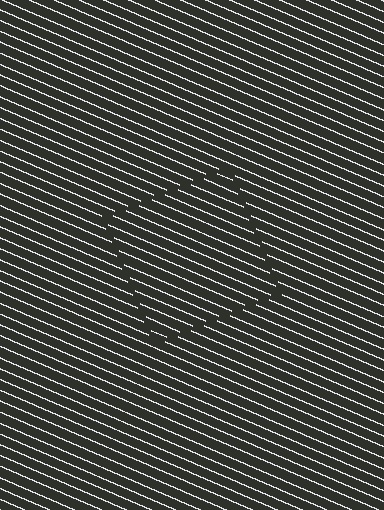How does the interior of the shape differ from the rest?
The interior of the shape contains the same grating, shifted by half a period — the contour is defined by the phase discontinuity where line-ends from the inner and outer gratings abut.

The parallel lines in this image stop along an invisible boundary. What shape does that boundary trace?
An illusory square. The interior of the shape contains the same grating, shifted by half a period — the contour is defined by the phase discontinuity where line-ends from the inner and outer gratings abut.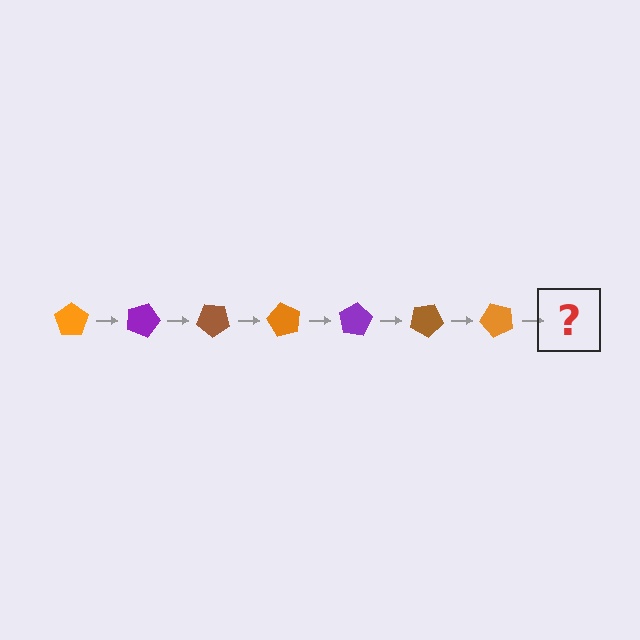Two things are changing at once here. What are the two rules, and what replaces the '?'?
The two rules are that it rotates 20 degrees each step and the color cycles through orange, purple, and brown. The '?' should be a purple pentagon, rotated 140 degrees from the start.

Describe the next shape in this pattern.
It should be a purple pentagon, rotated 140 degrees from the start.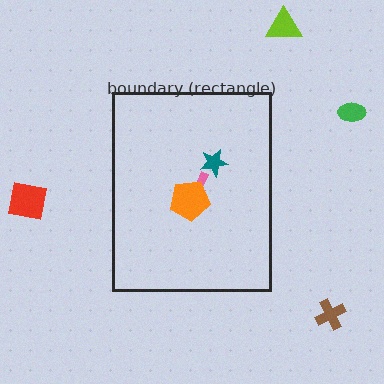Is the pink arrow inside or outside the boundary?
Inside.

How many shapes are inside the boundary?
3 inside, 4 outside.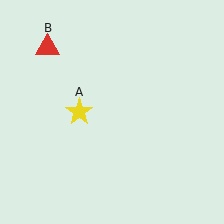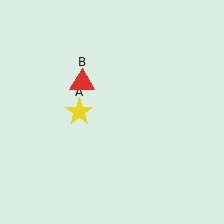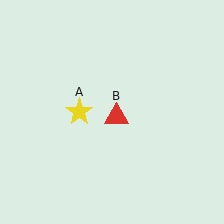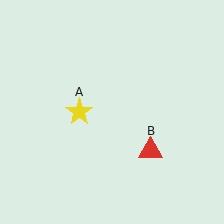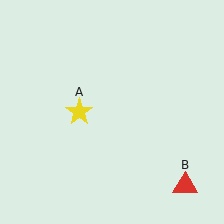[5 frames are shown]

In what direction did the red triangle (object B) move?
The red triangle (object B) moved down and to the right.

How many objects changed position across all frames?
1 object changed position: red triangle (object B).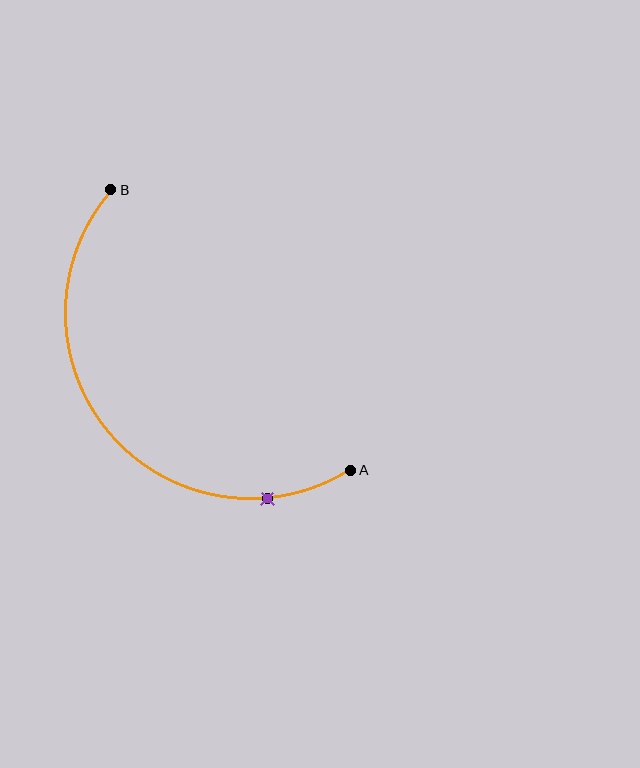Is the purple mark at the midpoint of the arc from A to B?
No. The purple mark lies on the arc but is closer to endpoint A. The arc midpoint would be at the point on the curve equidistant along the arc from both A and B.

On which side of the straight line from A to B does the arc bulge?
The arc bulges below and to the left of the straight line connecting A and B.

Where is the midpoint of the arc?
The arc midpoint is the point on the curve farthest from the straight line joining A and B. It sits below and to the left of that line.